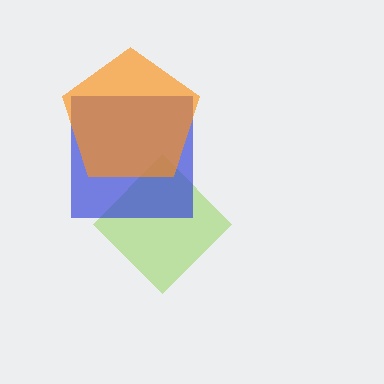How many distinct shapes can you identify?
There are 3 distinct shapes: a lime diamond, a blue square, an orange pentagon.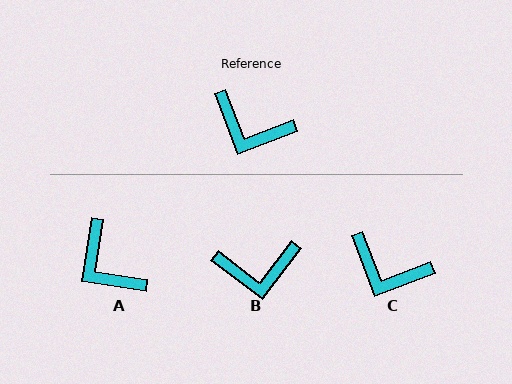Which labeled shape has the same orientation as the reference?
C.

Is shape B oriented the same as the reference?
No, it is off by about 32 degrees.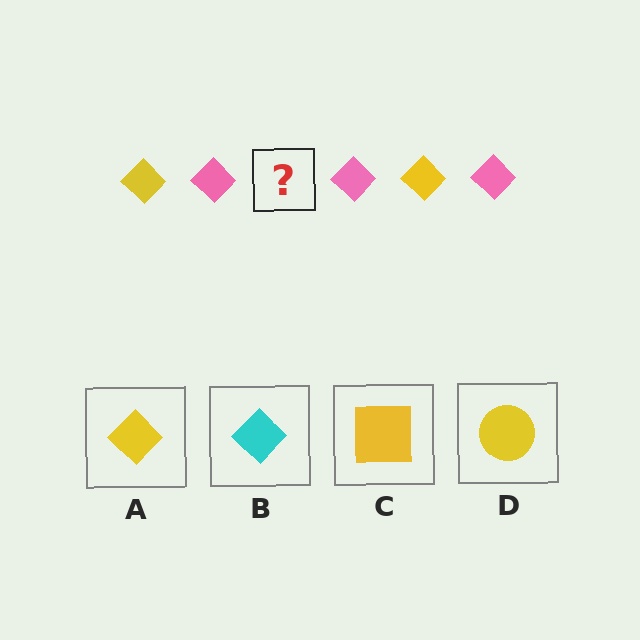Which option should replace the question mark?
Option A.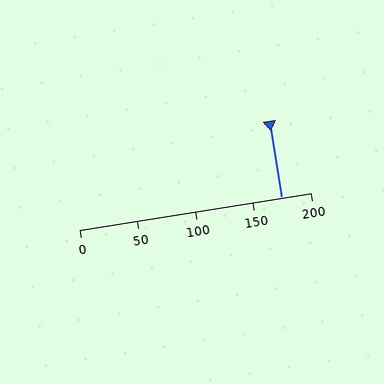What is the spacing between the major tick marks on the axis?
The major ticks are spaced 50 apart.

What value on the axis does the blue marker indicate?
The marker indicates approximately 175.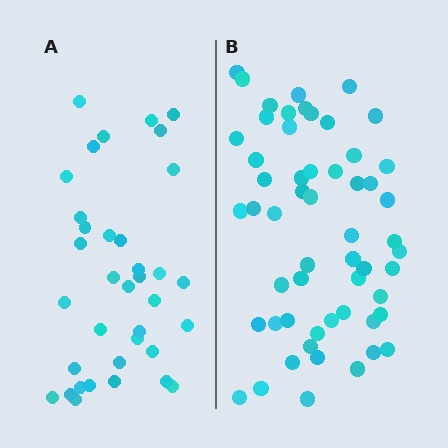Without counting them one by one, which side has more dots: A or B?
Region B (the right region) has more dots.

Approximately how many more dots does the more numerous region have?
Region B has approximately 20 more dots than region A.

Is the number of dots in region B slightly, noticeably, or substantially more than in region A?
Region B has substantially more. The ratio is roughly 1.6 to 1.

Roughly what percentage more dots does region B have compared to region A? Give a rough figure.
About 55% more.